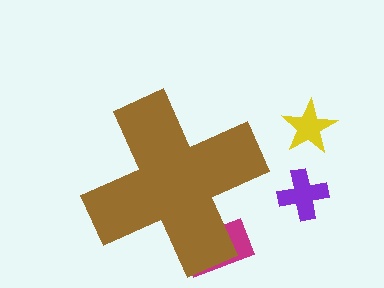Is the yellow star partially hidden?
No, the yellow star is fully visible.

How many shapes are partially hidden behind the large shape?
1 shape is partially hidden.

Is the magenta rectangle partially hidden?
Yes, the magenta rectangle is partially hidden behind the brown cross.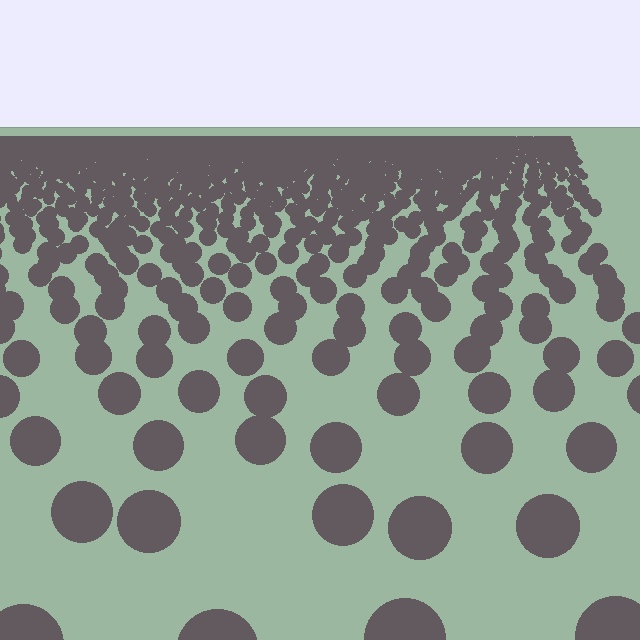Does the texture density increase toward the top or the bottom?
Density increases toward the top.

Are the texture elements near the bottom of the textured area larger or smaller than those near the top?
Larger. Near the bottom, elements are closer to the viewer and appear at a bigger on-screen size.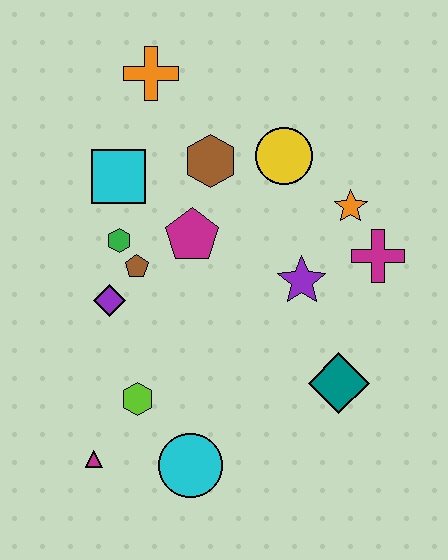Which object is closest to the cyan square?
The green hexagon is closest to the cyan square.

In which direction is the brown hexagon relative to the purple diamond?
The brown hexagon is above the purple diamond.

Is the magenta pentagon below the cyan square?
Yes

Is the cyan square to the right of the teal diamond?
No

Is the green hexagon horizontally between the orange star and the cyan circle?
No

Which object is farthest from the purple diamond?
The magenta cross is farthest from the purple diamond.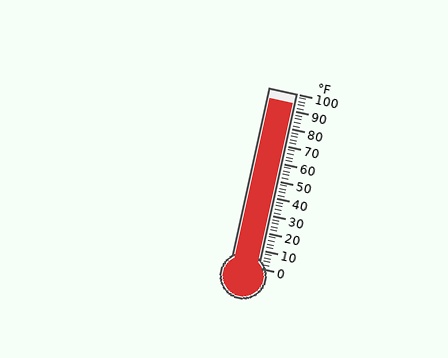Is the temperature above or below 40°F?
The temperature is above 40°F.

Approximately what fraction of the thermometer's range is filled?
The thermometer is filled to approximately 95% of its range.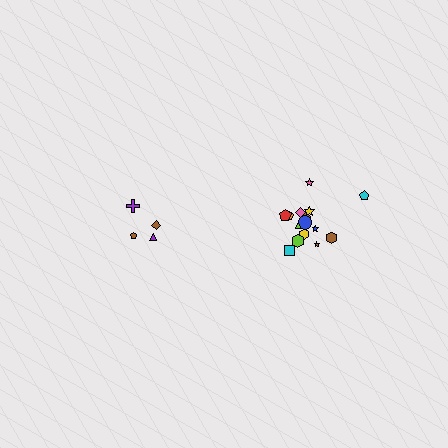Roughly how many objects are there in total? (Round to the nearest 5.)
Roughly 20 objects in total.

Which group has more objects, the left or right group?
The right group.